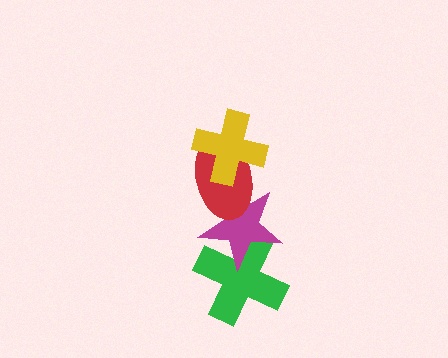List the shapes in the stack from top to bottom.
From top to bottom: the yellow cross, the red ellipse, the magenta star, the green cross.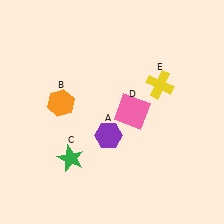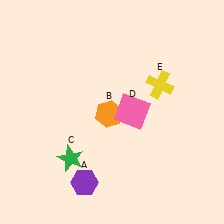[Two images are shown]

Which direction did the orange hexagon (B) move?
The orange hexagon (B) moved right.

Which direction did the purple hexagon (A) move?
The purple hexagon (A) moved down.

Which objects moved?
The objects that moved are: the purple hexagon (A), the orange hexagon (B).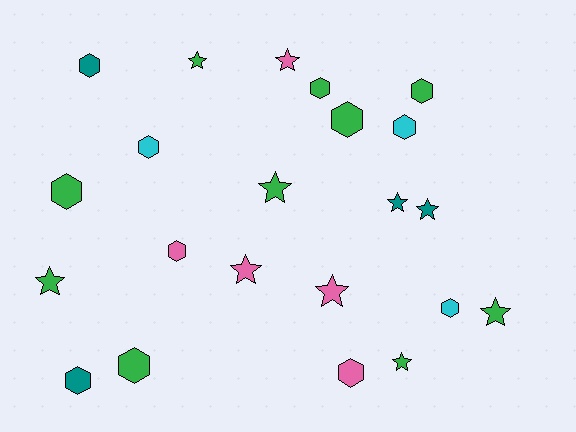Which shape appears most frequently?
Hexagon, with 12 objects.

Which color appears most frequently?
Green, with 10 objects.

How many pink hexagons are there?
There are 2 pink hexagons.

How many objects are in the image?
There are 22 objects.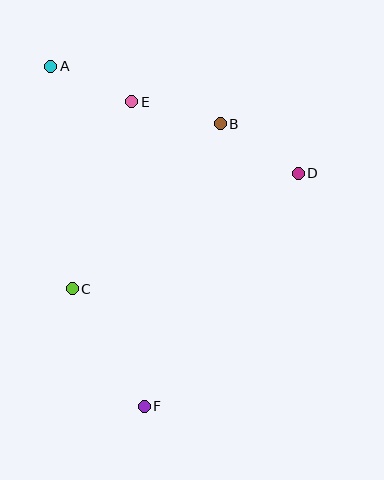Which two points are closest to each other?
Points A and E are closest to each other.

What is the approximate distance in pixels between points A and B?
The distance between A and B is approximately 179 pixels.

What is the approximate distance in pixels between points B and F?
The distance between B and F is approximately 293 pixels.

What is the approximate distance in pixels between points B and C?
The distance between B and C is approximately 221 pixels.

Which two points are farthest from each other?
Points A and F are farthest from each other.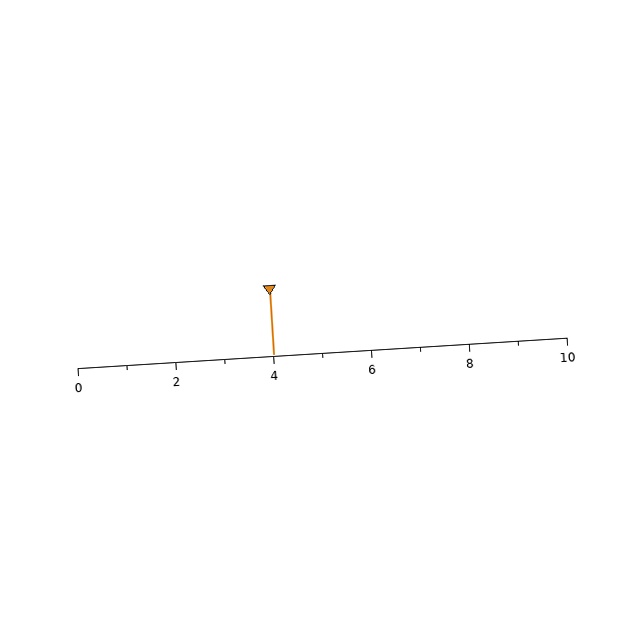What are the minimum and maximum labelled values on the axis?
The axis runs from 0 to 10.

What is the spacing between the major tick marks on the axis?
The major ticks are spaced 2 apart.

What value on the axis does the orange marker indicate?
The marker indicates approximately 4.